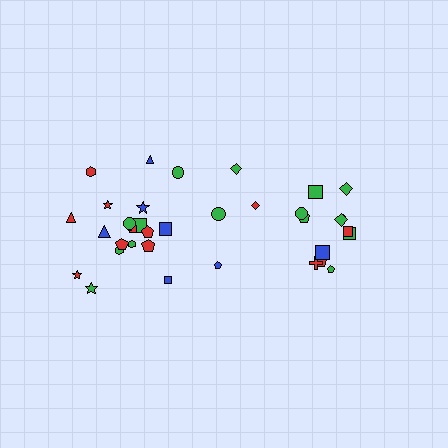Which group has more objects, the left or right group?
The left group.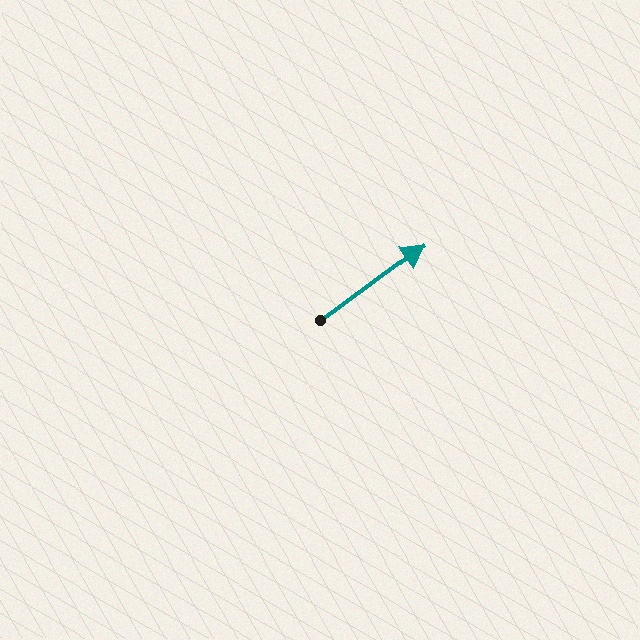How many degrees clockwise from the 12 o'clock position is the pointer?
Approximately 54 degrees.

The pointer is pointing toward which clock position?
Roughly 2 o'clock.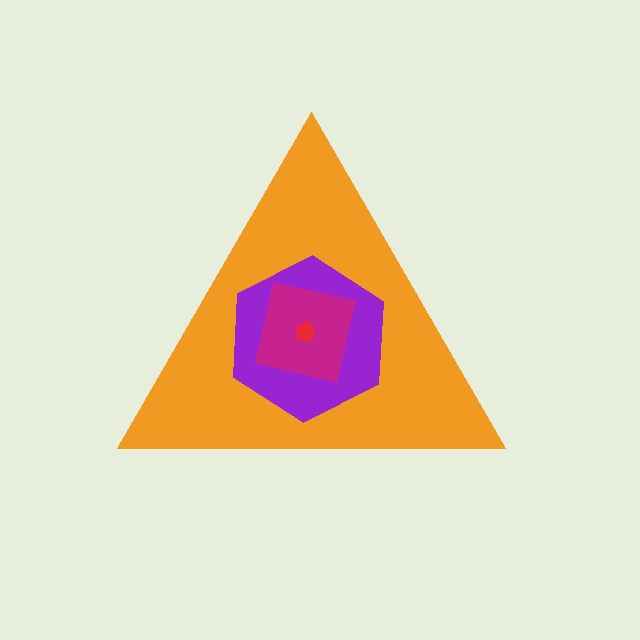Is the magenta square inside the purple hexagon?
Yes.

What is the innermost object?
The red pentagon.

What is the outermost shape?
The orange triangle.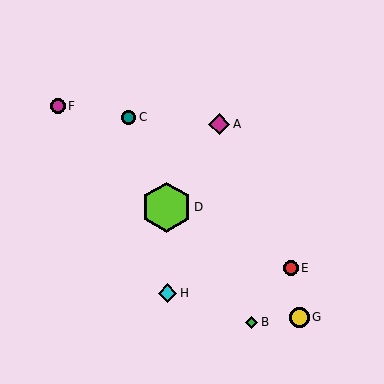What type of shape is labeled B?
Shape B is a green diamond.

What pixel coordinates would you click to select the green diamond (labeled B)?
Click at (252, 322) to select the green diamond B.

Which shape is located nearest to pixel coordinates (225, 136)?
The magenta diamond (labeled A) at (219, 124) is nearest to that location.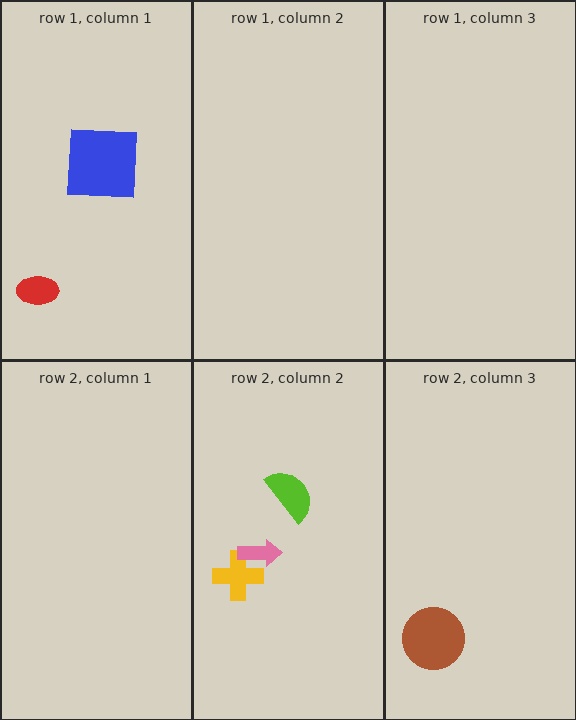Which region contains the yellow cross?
The row 2, column 2 region.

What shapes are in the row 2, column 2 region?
The yellow cross, the lime semicircle, the pink arrow.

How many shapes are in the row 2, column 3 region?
1.